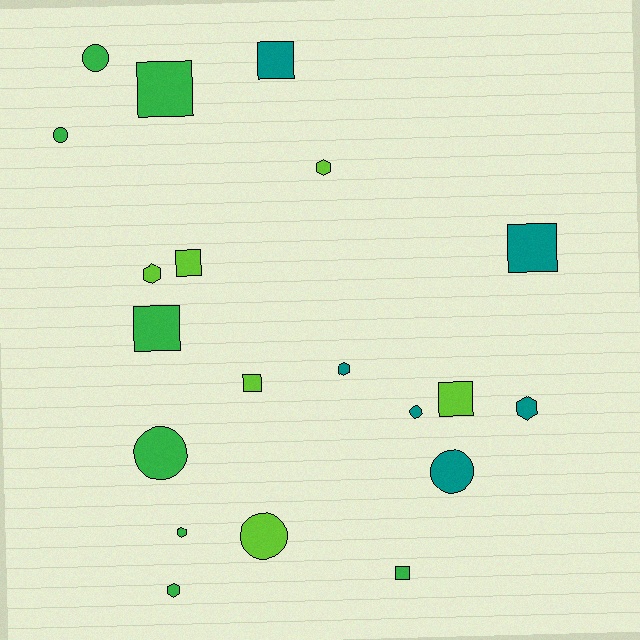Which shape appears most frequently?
Square, with 8 objects.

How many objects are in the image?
There are 20 objects.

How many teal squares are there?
There are 2 teal squares.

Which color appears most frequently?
Green, with 8 objects.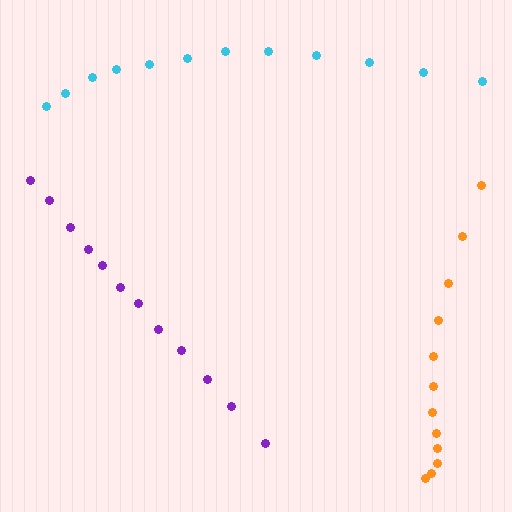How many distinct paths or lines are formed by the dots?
There are 3 distinct paths.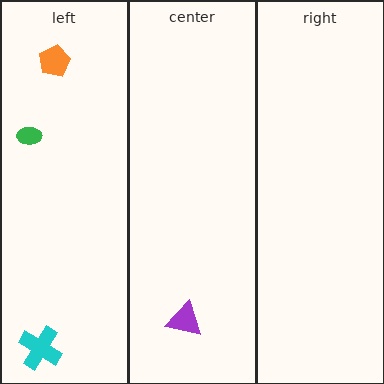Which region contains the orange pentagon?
The left region.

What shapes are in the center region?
The purple triangle.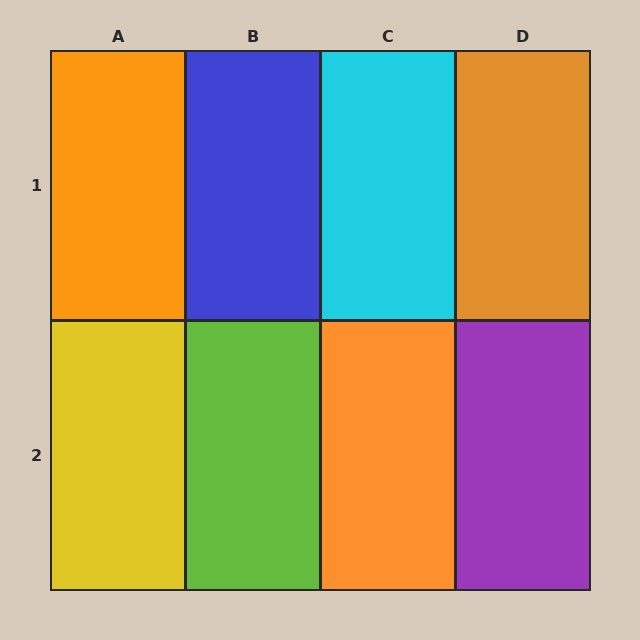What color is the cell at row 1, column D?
Orange.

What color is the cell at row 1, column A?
Orange.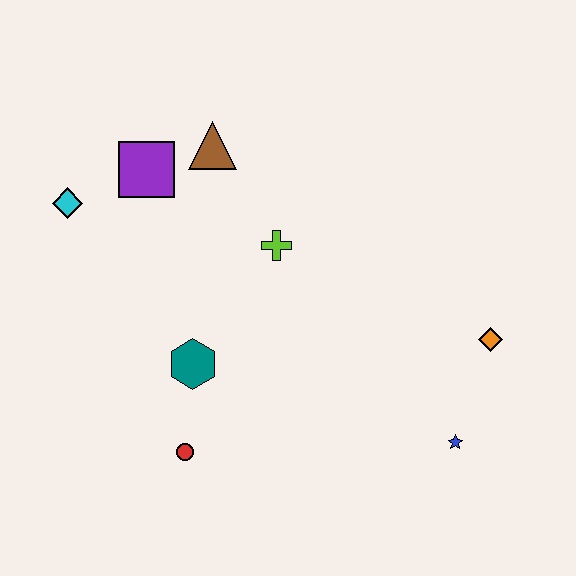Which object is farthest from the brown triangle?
The blue star is farthest from the brown triangle.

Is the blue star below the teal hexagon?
Yes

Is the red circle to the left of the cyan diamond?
No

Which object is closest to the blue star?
The orange diamond is closest to the blue star.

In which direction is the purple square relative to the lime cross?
The purple square is to the left of the lime cross.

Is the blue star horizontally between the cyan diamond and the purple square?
No